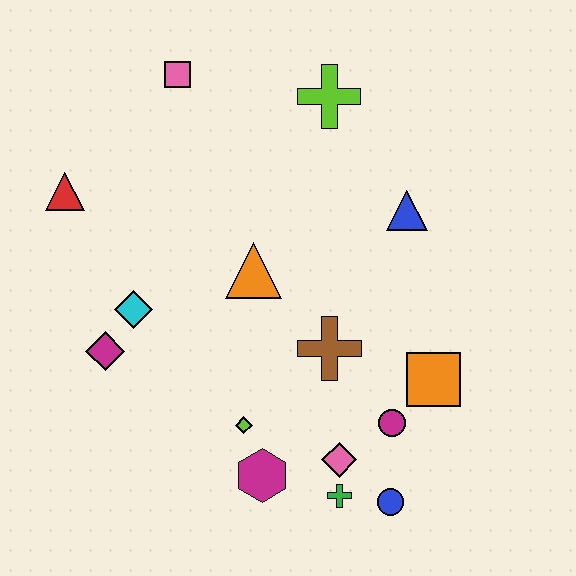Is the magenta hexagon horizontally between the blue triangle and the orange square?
No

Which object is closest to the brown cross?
The magenta circle is closest to the brown cross.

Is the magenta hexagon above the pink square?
No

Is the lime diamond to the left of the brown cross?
Yes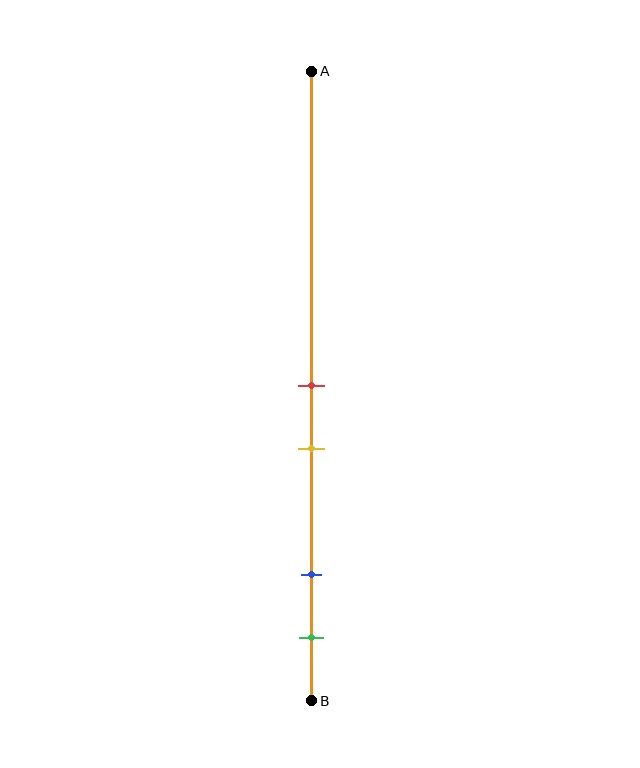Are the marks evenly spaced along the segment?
No, the marks are not evenly spaced.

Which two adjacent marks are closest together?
The red and yellow marks are the closest adjacent pair.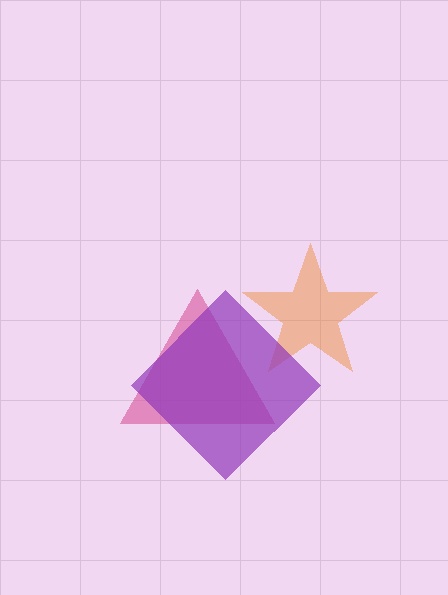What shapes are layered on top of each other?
The layered shapes are: a pink triangle, an orange star, a purple diamond.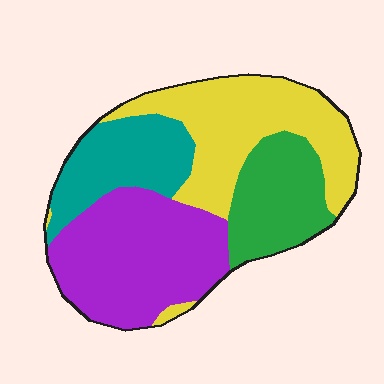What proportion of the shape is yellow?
Yellow covers 31% of the shape.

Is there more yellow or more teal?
Yellow.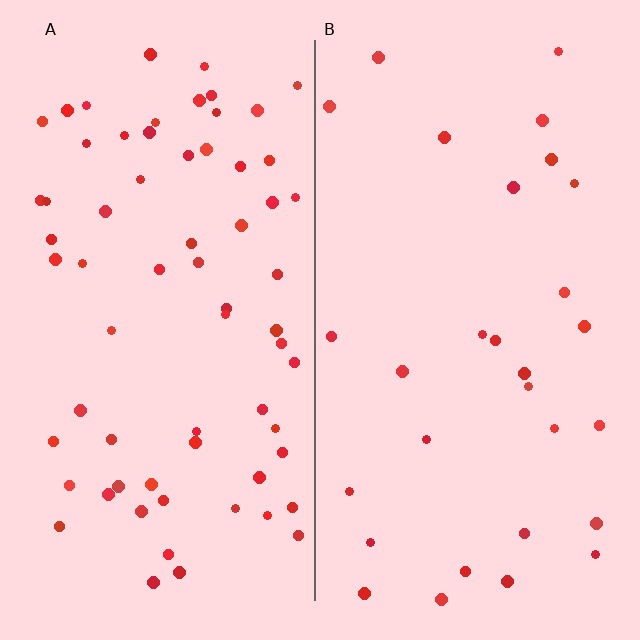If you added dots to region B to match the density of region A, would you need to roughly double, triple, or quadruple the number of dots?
Approximately double.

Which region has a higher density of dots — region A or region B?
A (the left).